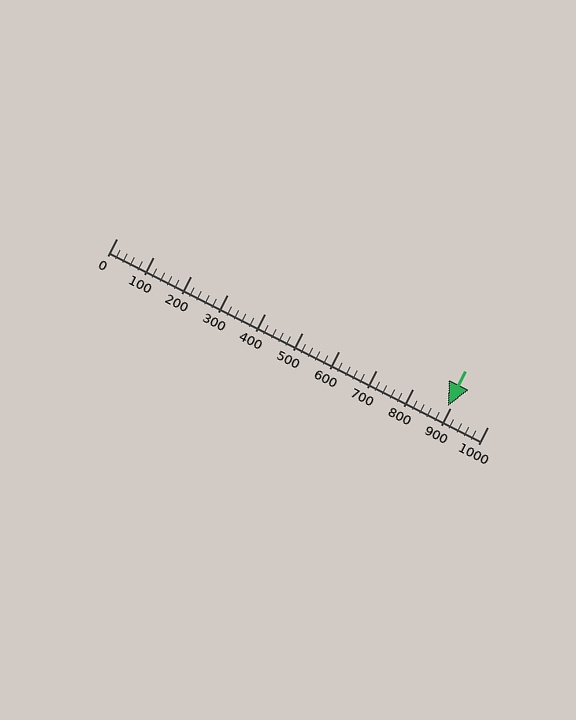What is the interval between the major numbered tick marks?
The major tick marks are spaced 100 units apart.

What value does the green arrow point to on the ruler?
The green arrow points to approximately 892.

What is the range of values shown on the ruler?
The ruler shows values from 0 to 1000.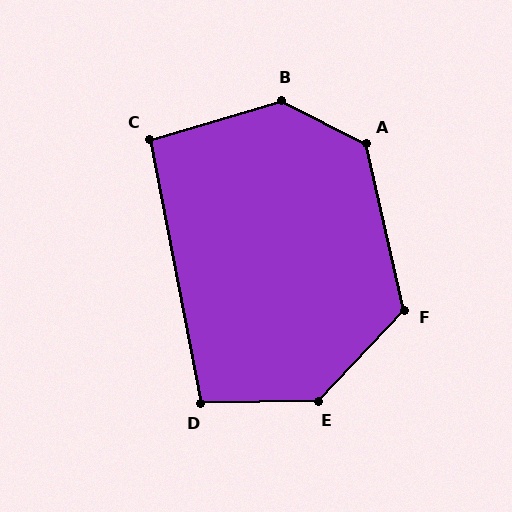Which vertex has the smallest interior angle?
C, at approximately 96 degrees.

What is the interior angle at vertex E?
Approximately 135 degrees (obtuse).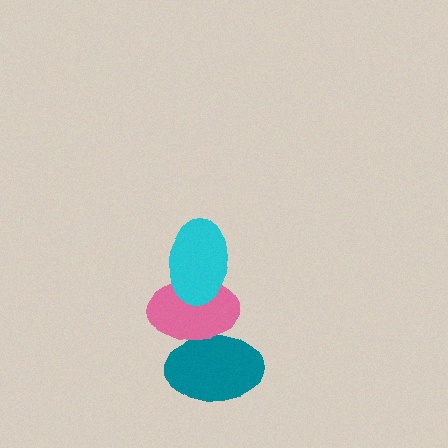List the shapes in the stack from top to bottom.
From top to bottom: the cyan ellipse, the pink ellipse, the teal ellipse.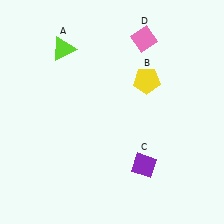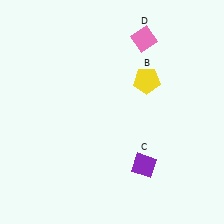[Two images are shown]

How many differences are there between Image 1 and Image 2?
There is 1 difference between the two images.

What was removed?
The lime triangle (A) was removed in Image 2.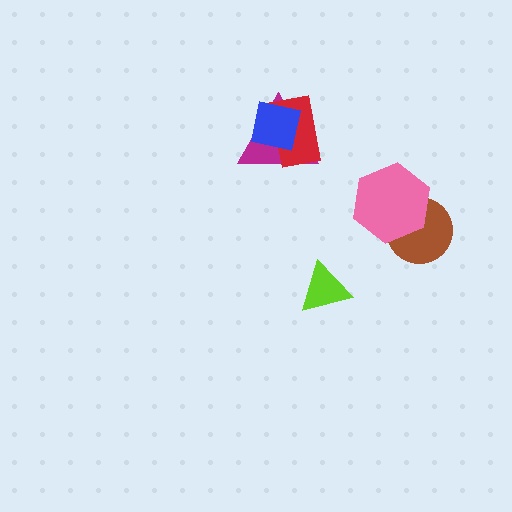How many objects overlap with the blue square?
2 objects overlap with the blue square.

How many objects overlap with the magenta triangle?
2 objects overlap with the magenta triangle.